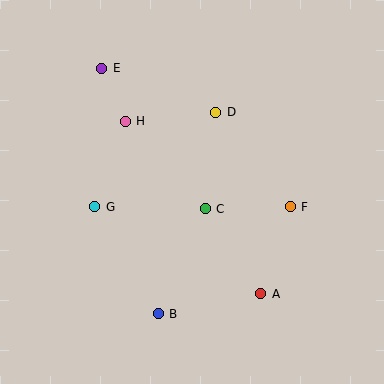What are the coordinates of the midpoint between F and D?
The midpoint between F and D is at (253, 159).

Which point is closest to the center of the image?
Point C at (205, 209) is closest to the center.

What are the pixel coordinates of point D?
Point D is at (216, 112).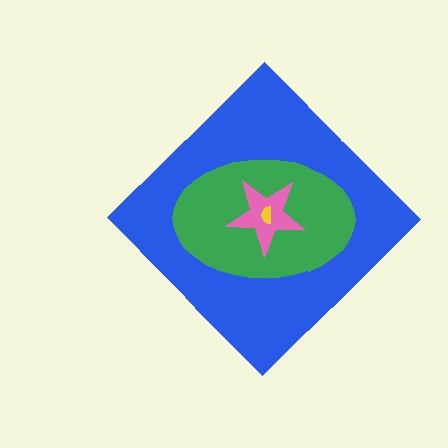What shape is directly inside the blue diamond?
The green ellipse.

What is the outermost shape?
The blue diamond.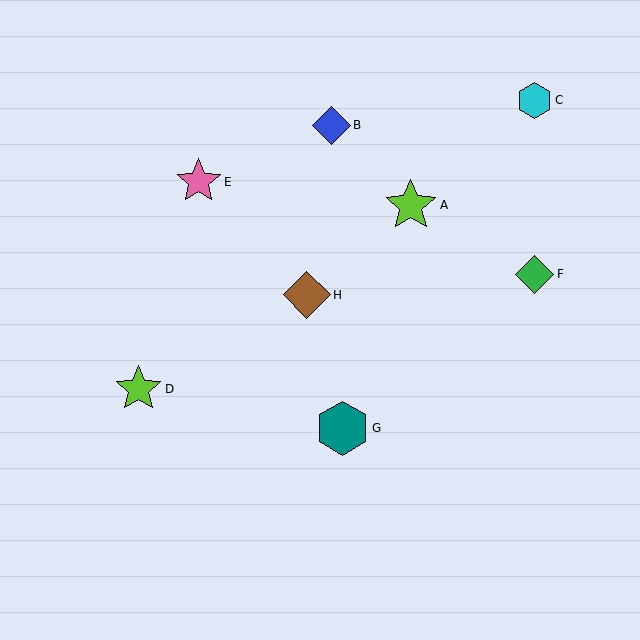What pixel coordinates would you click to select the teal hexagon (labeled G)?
Click at (342, 428) to select the teal hexagon G.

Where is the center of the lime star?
The center of the lime star is at (411, 205).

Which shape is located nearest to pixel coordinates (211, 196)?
The pink star (labeled E) at (199, 182) is nearest to that location.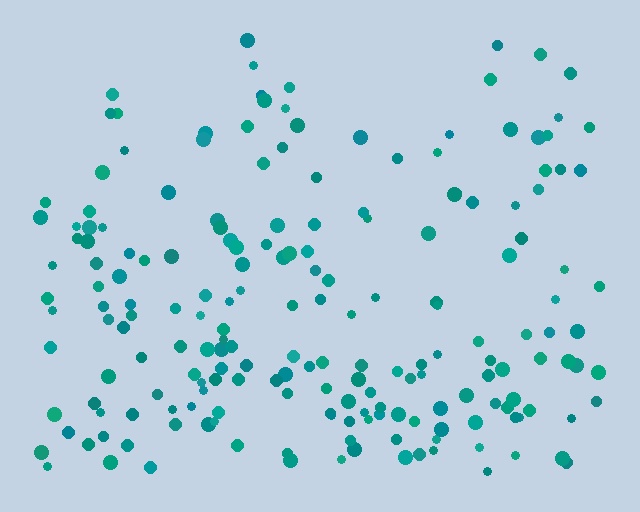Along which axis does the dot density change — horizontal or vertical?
Vertical.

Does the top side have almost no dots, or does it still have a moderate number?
Still a moderate number, just noticeably fewer than the bottom.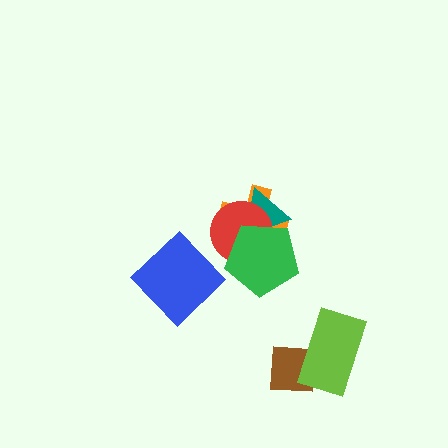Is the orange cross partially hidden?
Yes, it is partially covered by another shape.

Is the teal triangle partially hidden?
Yes, it is partially covered by another shape.